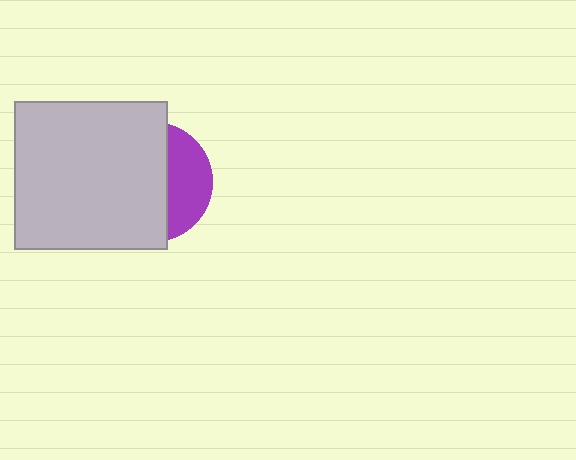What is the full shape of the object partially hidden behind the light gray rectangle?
The partially hidden object is a purple circle.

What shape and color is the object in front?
The object in front is a light gray rectangle.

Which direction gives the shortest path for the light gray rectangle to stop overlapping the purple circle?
Moving left gives the shortest separation.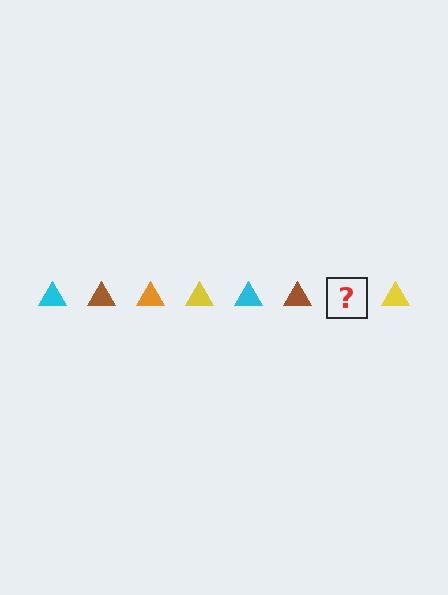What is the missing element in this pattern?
The missing element is an orange triangle.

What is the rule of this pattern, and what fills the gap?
The rule is that the pattern cycles through cyan, brown, orange, yellow triangles. The gap should be filled with an orange triangle.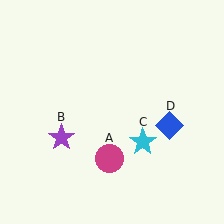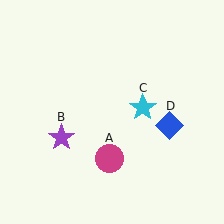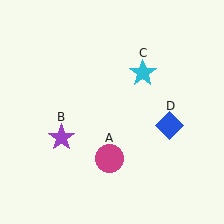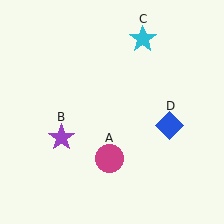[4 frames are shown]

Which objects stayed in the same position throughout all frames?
Magenta circle (object A) and purple star (object B) and blue diamond (object D) remained stationary.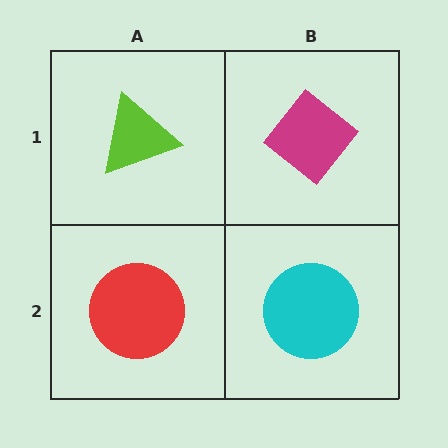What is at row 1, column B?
A magenta diamond.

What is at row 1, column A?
A lime triangle.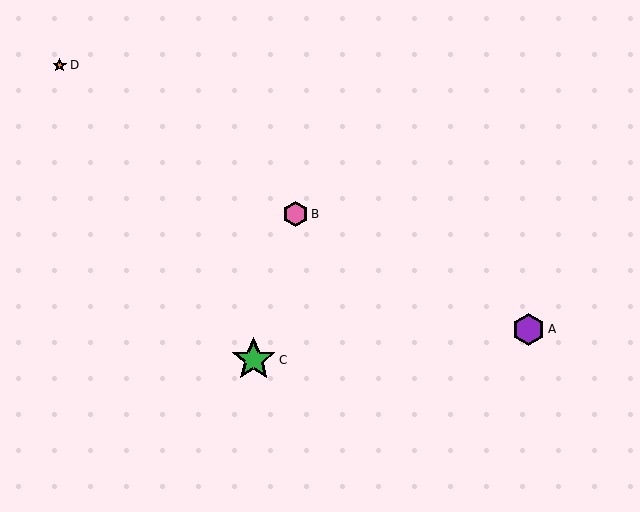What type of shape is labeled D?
Shape D is an orange star.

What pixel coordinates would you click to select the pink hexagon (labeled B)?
Click at (295, 214) to select the pink hexagon B.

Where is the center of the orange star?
The center of the orange star is at (60, 65).